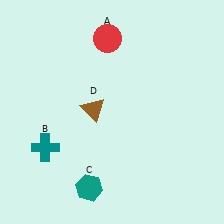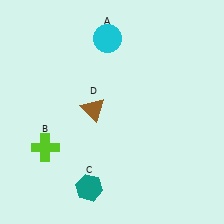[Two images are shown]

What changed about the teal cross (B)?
In Image 1, B is teal. In Image 2, it changed to lime.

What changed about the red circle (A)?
In Image 1, A is red. In Image 2, it changed to cyan.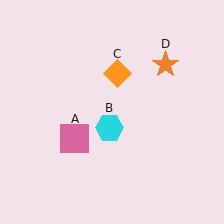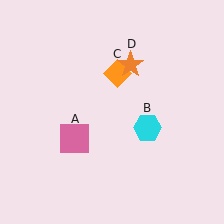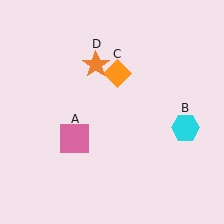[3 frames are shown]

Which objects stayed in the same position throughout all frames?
Pink square (object A) and orange diamond (object C) remained stationary.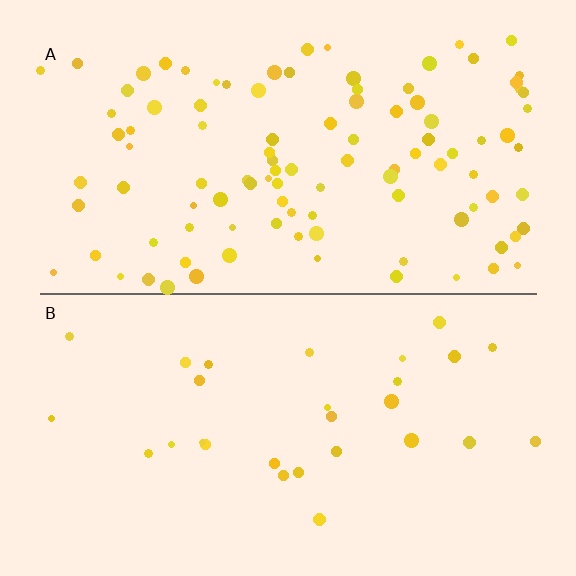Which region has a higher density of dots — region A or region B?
A (the top).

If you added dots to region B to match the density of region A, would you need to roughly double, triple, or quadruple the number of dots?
Approximately quadruple.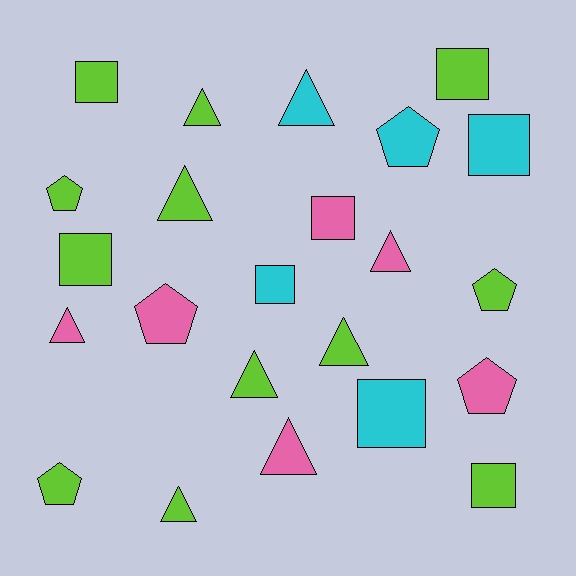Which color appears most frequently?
Lime, with 12 objects.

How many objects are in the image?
There are 23 objects.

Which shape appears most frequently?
Triangle, with 9 objects.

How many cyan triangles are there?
There is 1 cyan triangle.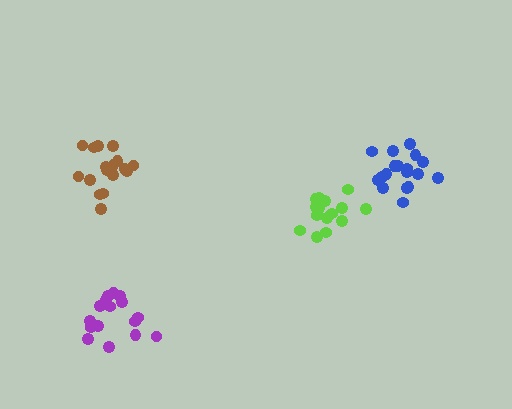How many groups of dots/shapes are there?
There are 4 groups.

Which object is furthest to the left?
The brown cluster is leftmost.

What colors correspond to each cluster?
The clusters are colored: blue, brown, lime, purple.